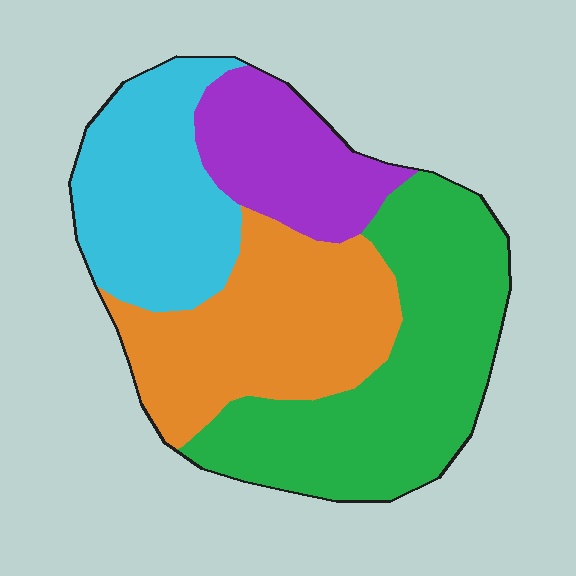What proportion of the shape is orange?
Orange takes up between a quarter and a half of the shape.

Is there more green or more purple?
Green.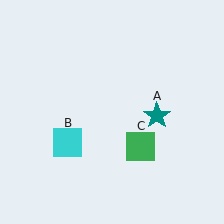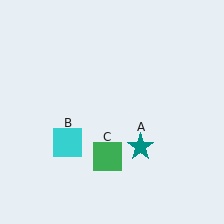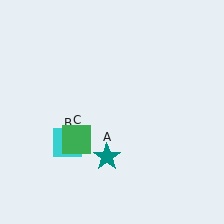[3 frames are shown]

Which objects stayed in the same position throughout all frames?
Cyan square (object B) remained stationary.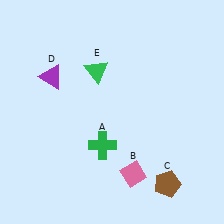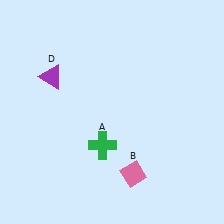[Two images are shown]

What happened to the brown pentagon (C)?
The brown pentagon (C) was removed in Image 2. It was in the bottom-right area of Image 1.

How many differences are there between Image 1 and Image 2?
There are 2 differences between the two images.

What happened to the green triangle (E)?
The green triangle (E) was removed in Image 2. It was in the top-left area of Image 1.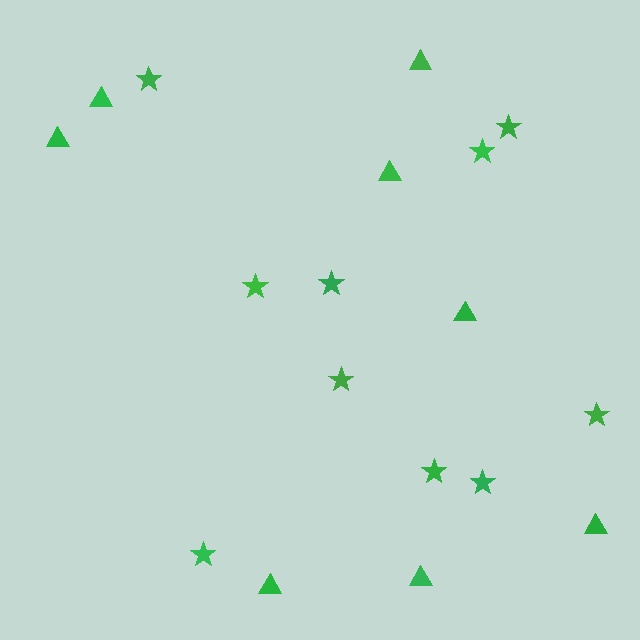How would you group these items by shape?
There are 2 groups: one group of stars (10) and one group of triangles (8).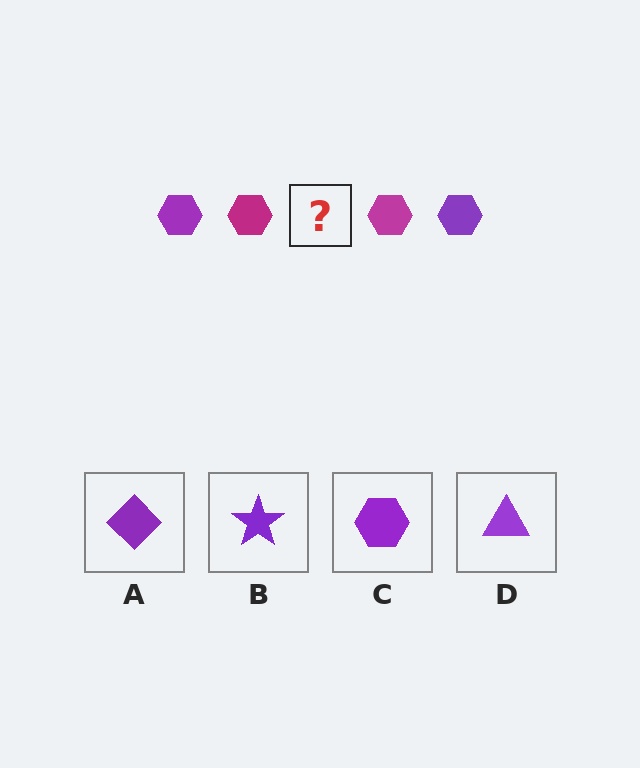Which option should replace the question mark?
Option C.